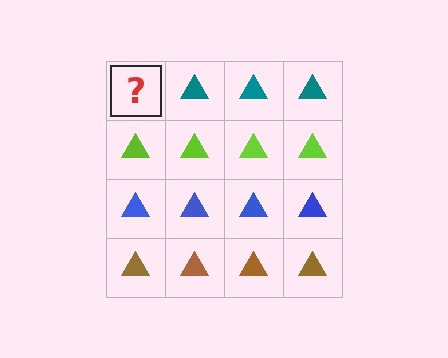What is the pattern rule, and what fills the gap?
The rule is that each row has a consistent color. The gap should be filled with a teal triangle.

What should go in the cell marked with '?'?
The missing cell should contain a teal triangle.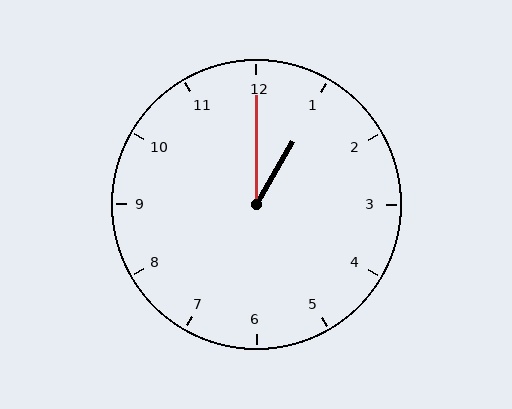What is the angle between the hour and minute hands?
Approximately 30 degrees.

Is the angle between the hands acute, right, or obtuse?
It is acute.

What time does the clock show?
1:00.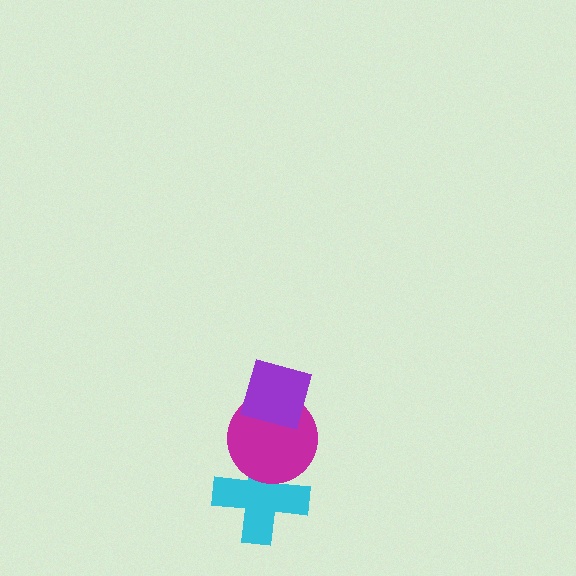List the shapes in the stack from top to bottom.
From top to bottom: the purple diamond, the magenta circle, the cyan cross.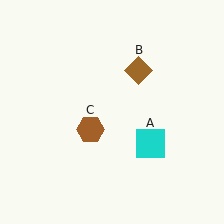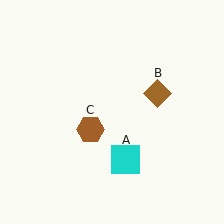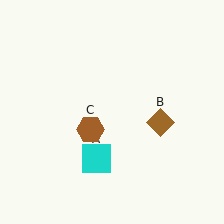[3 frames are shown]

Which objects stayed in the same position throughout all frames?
Brown hexagon (object C) remained stationary.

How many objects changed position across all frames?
2 objects changed position: cyan square (object A), brown diamond (object B).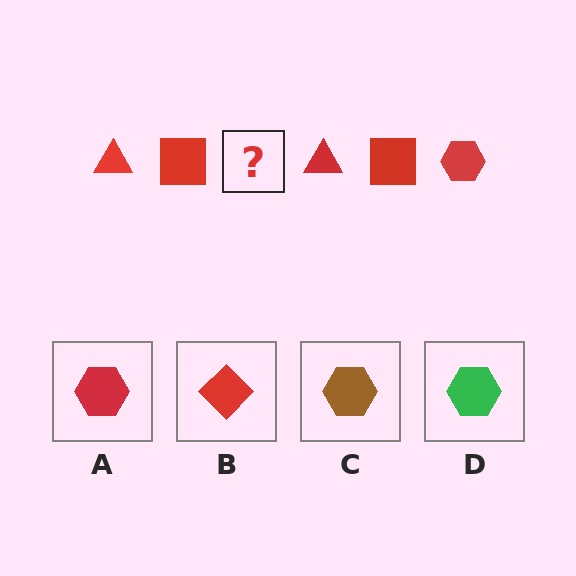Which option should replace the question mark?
Option A.